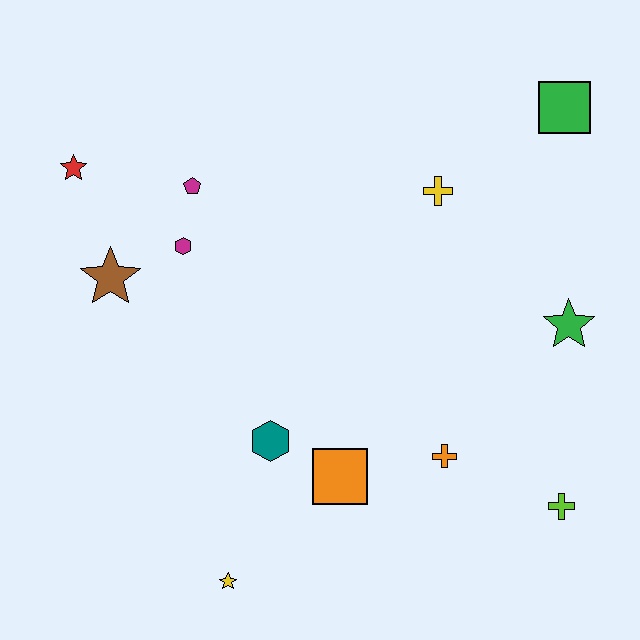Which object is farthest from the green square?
The yellow star is farthest from the green square.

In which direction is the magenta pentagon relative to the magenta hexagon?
The magenta pentagon is above the magenta hexagon.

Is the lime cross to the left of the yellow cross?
No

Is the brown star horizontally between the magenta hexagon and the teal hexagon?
No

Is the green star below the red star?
Yes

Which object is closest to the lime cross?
The orange cross is closest to the lime cross.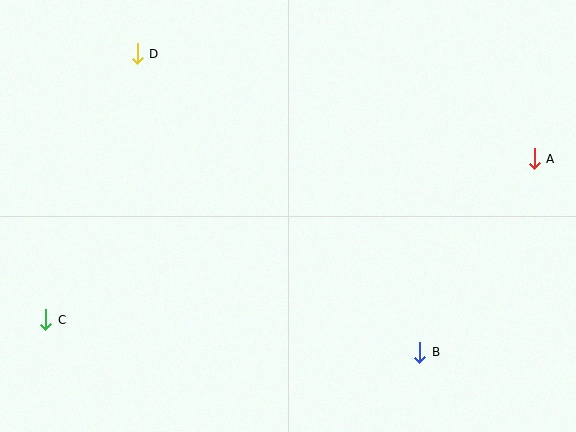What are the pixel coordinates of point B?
Point B is at (420, 352).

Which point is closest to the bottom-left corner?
Point C is closest to the bottom-left corner.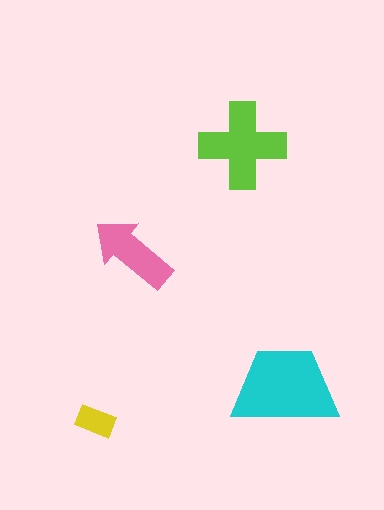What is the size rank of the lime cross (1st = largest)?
2nd.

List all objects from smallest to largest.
The yellow rectangle, the pink arrow, the lime cross, the cyan trapezoid.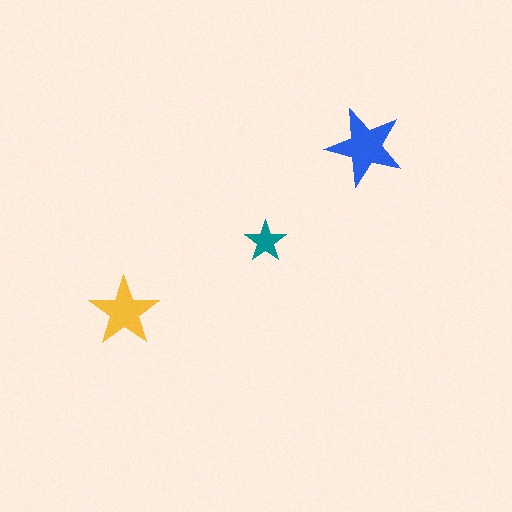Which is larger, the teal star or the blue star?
The blue one.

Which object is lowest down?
The yellow star is bottommost.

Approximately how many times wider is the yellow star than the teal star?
About 1.5 times wider.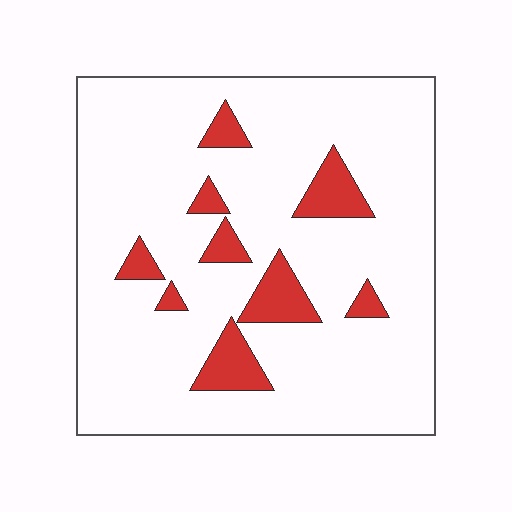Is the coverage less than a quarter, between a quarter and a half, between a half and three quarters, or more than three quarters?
Less than a quarter.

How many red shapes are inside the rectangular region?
9.